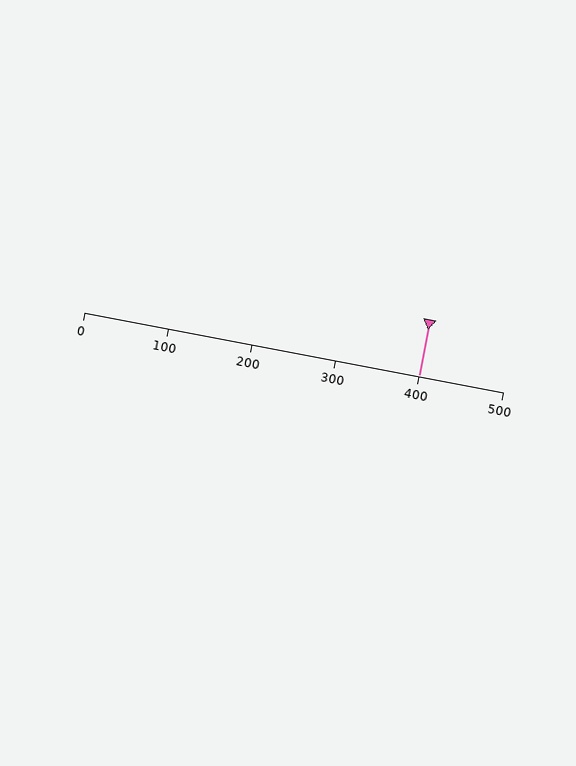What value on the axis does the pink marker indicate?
The marker indicates approximately 400.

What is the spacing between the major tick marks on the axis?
The major ticks are spaced 100 apart.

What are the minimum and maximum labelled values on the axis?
The axis runs from 0 to 500.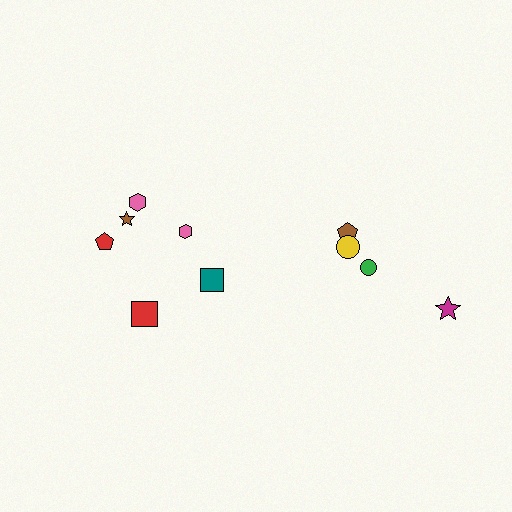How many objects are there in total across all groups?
There are 10 objects.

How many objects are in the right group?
There are 4 objects.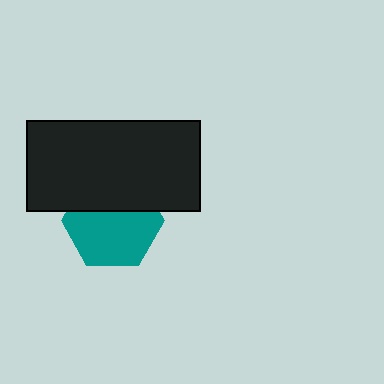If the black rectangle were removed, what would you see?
You would see the complete teal hexagon.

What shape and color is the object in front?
The object in front is a black rectangle.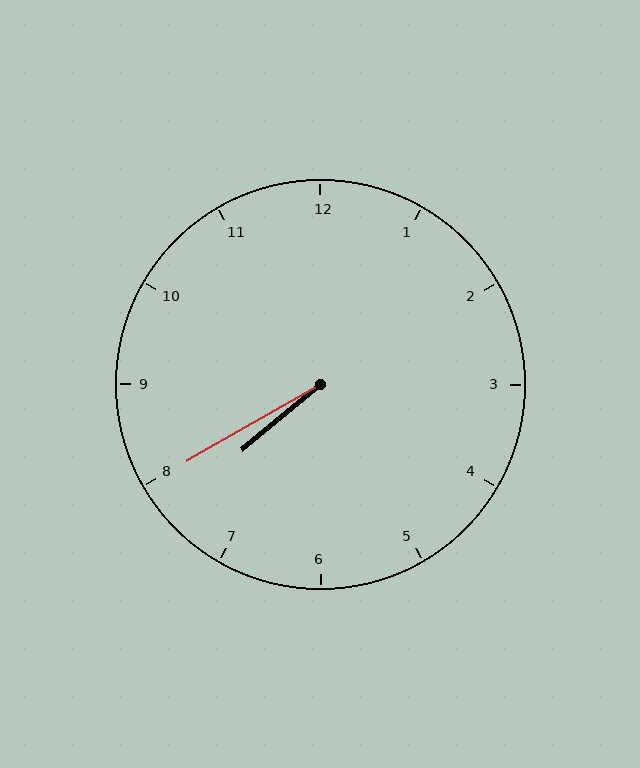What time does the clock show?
7:40.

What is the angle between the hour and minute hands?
Approximately 10 degrees.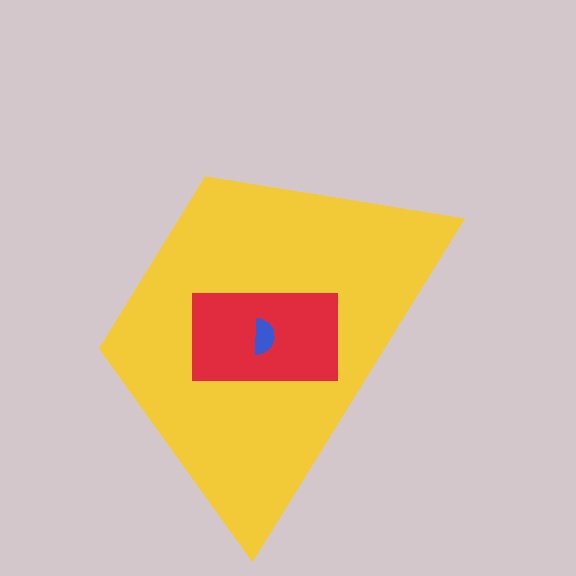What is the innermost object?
The blue semicircle.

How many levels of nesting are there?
3.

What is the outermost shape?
The yellow trapezoid.